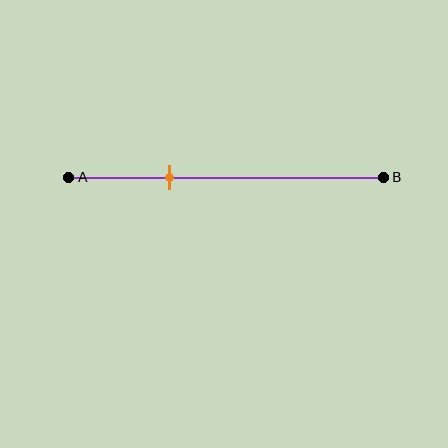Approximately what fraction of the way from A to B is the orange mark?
The orange mark is approximately 30% of the way from A to B.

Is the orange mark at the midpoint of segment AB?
No, the mark is at about 30% from A, not at the 50% midpoint.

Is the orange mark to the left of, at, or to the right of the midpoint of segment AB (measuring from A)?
The orange mark is to the left of the midpoint of segment AB.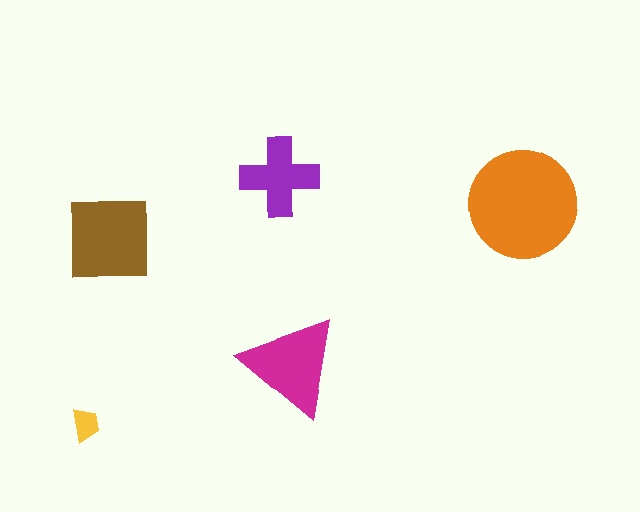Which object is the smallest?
The yellow trapezoid.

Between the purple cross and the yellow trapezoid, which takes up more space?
The purple cross.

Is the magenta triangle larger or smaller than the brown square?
Smaller.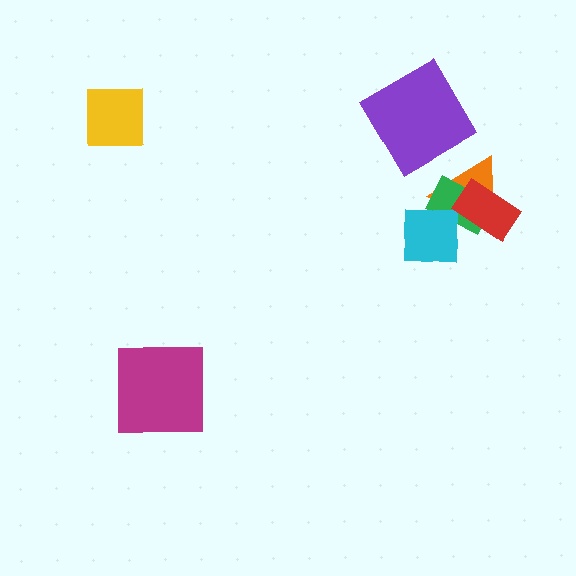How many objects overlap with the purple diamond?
0 objects overlap with the purple diamond.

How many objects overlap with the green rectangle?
3 objects overlap with the green rectangle.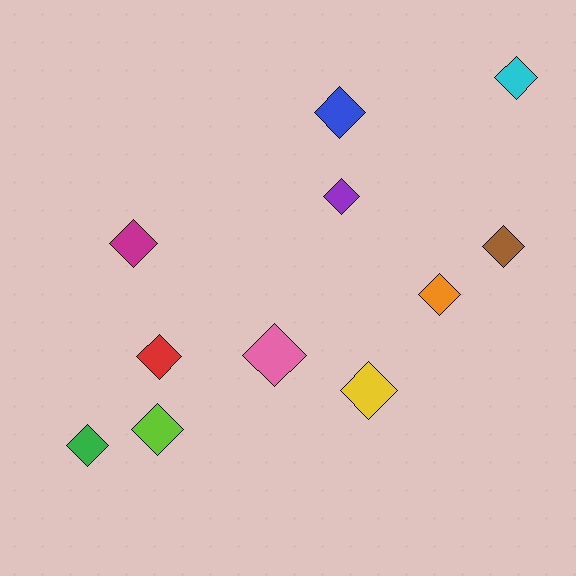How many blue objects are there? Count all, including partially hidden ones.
There is 1 blue object.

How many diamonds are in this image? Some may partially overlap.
There are 11 diamonds.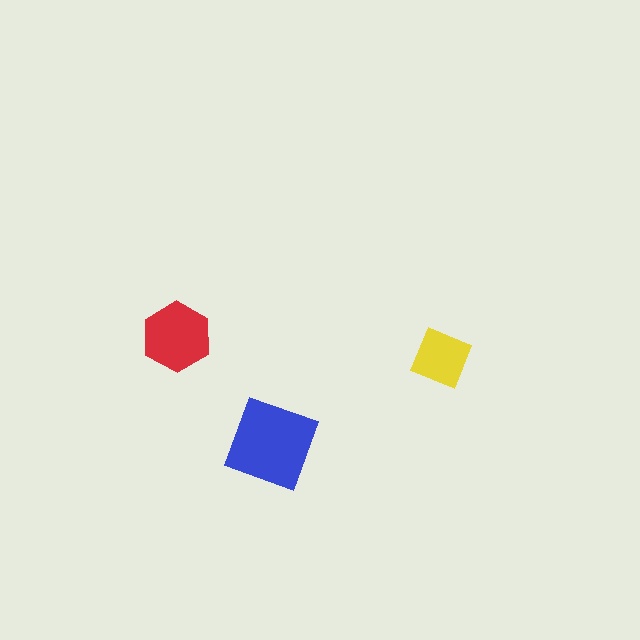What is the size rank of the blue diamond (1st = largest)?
1st.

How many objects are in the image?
There are 3 objects in the image.